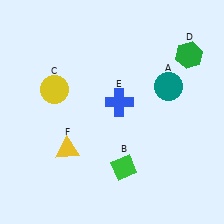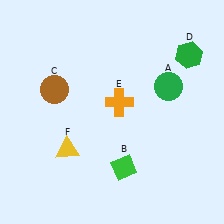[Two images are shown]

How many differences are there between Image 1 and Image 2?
There are 3 differences between the two images.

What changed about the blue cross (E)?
In Image 1, E is blue. In Image 2, it changed to orange.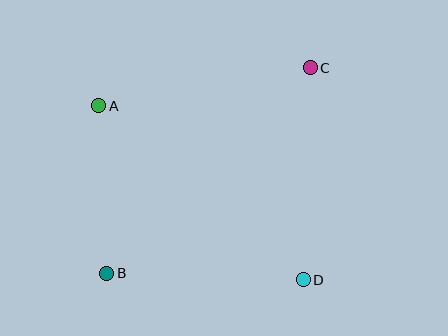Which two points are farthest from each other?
Points B and C are farthest from each other.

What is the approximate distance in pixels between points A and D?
The distance between A and D is approximately 268 pixels.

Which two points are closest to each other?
Points A and B are closest to each other.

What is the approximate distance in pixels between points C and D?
The distance between C and D is approximately 212 pixels.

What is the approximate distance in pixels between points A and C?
The distance between A and C is approximately 215 pixels.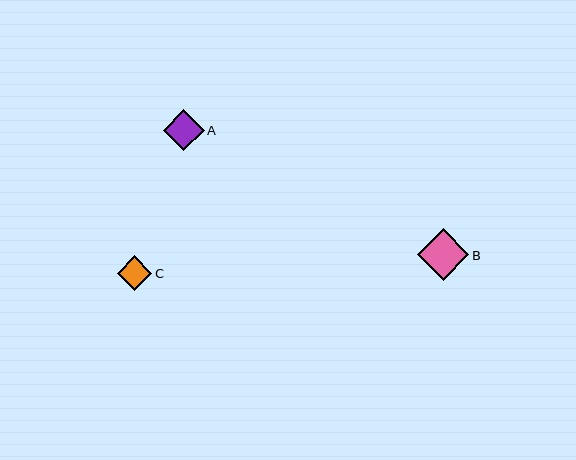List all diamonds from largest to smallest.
From largest to smallest: B, A, C.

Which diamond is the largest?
Diamond B is the largest with a size of approximately 52 pixels.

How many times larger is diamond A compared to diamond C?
Diamond A is approximately 1.2 times the size of diamond C.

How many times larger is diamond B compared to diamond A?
Diamond B is approximately 1.3 times the size of diamond A.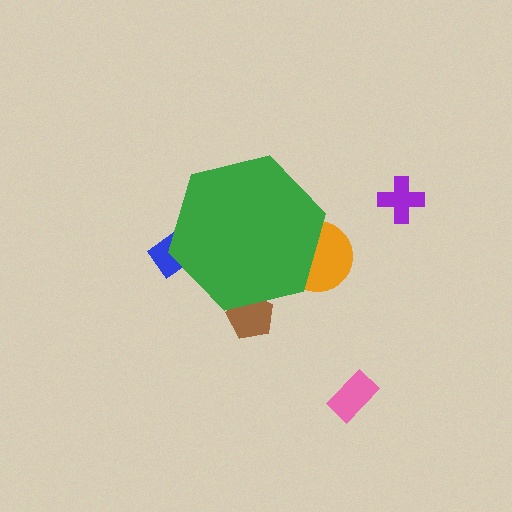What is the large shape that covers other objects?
A green hexagon.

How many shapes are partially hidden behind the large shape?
3 shapes are partially hidden.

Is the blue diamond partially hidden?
Yes, the blue diamond is partially hidden behind the green hexagon.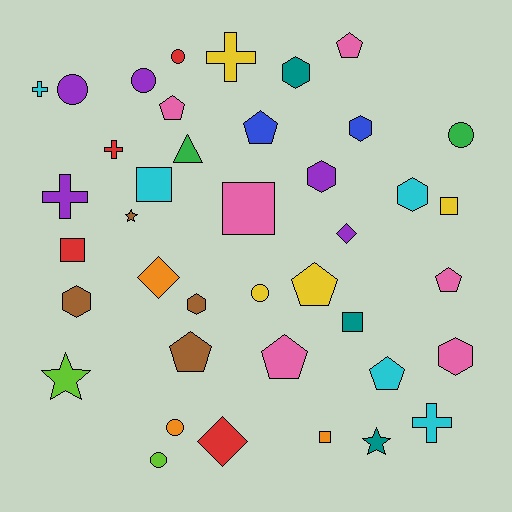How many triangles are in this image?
There is 1 triangle.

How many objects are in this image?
There are 40 objects.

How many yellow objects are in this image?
There are 4 yellow objects.